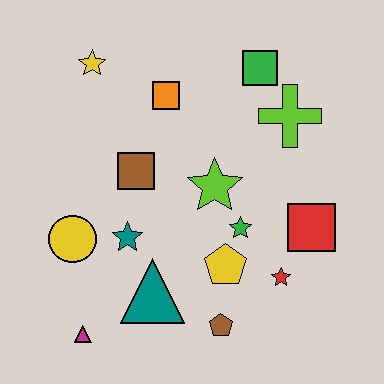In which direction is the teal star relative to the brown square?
The teal star is below the brown square.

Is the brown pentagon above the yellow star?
No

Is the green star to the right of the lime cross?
No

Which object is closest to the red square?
The red star is closest to the red square.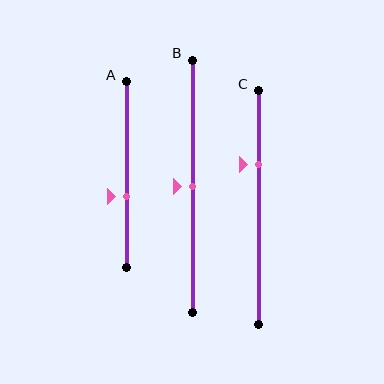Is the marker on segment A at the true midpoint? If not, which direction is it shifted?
No, the marker on segment A is shifted downward by about 12% of the segment length.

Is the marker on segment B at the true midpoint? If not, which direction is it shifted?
Yes, the marker on segment B is at the true midpoint.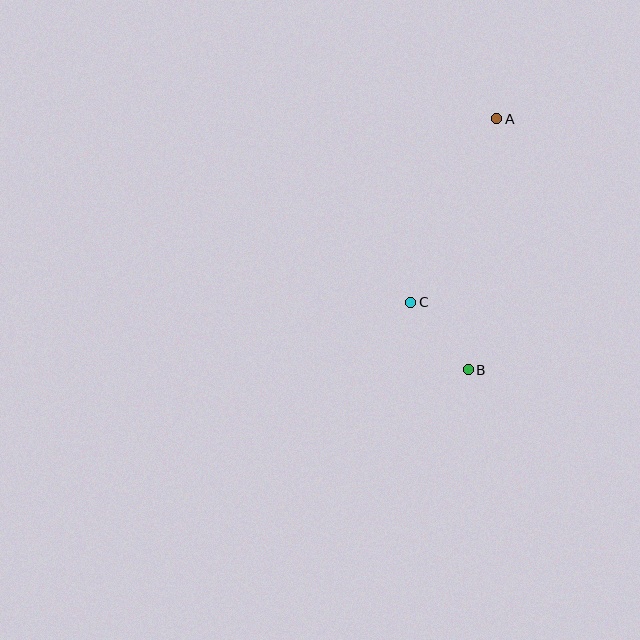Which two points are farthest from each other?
Points A and B are farthest from each other.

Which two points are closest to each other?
Points B and C are closest to each other.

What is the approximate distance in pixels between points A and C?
The distance between A and C is approximately 203 pixels.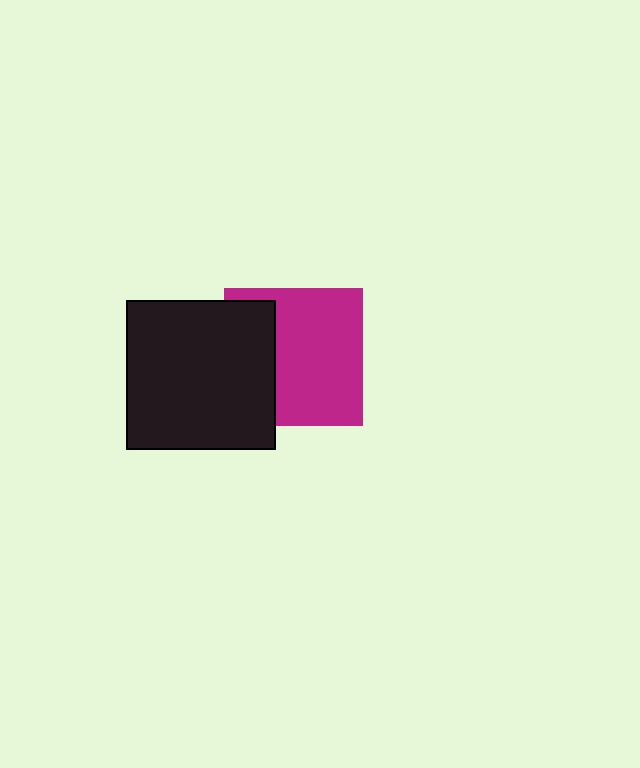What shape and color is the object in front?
The object in front is a black square.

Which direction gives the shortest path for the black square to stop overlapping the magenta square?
Moving left gives the shortest separation.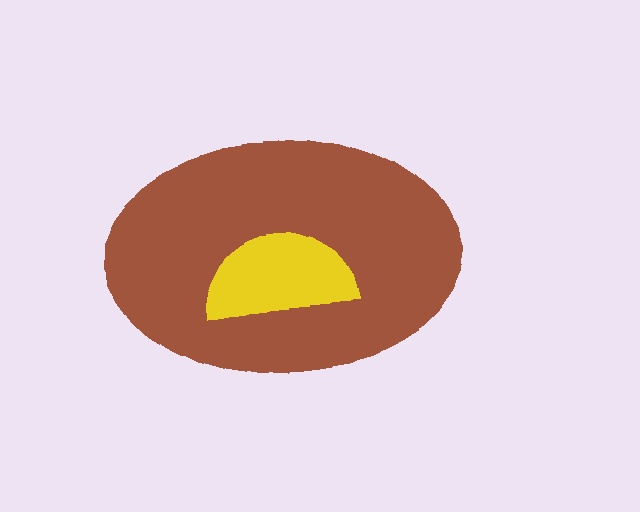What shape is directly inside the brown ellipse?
The yellow semicircle.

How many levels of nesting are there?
2.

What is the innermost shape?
The yellow semicircle.